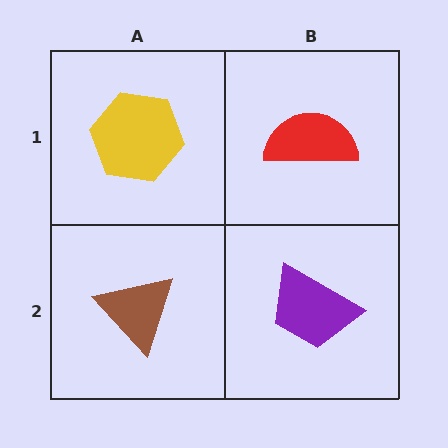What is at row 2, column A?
A brown triangle.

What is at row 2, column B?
A purple trapezoid.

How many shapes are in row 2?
2 shapes.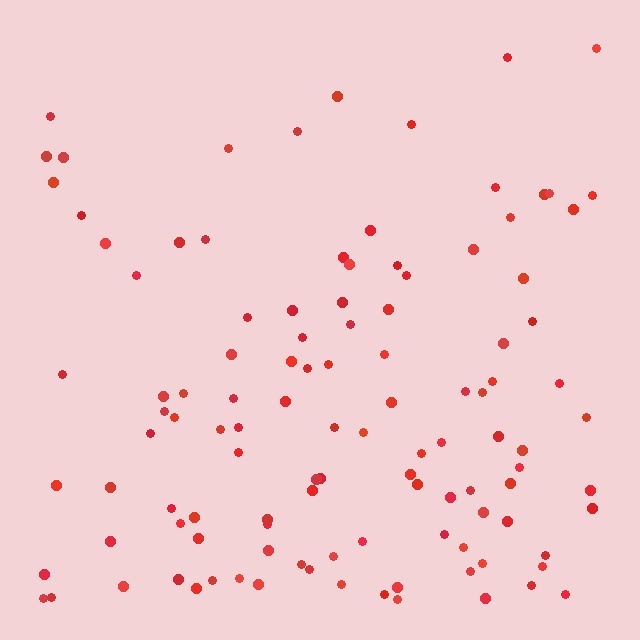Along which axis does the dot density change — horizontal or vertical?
Vertical.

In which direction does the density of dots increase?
From top to bottom, with the bottom side densest.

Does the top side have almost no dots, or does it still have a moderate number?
Still a moderate number, just noticeably fewer than the bottom.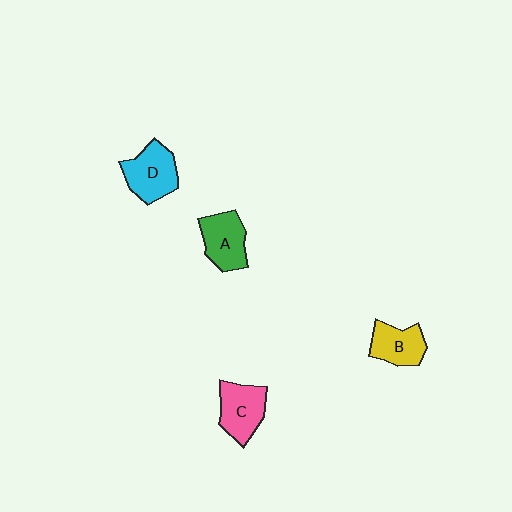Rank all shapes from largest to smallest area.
From largest to smallest: D (cyan), C (pink), A (green), B (yellow).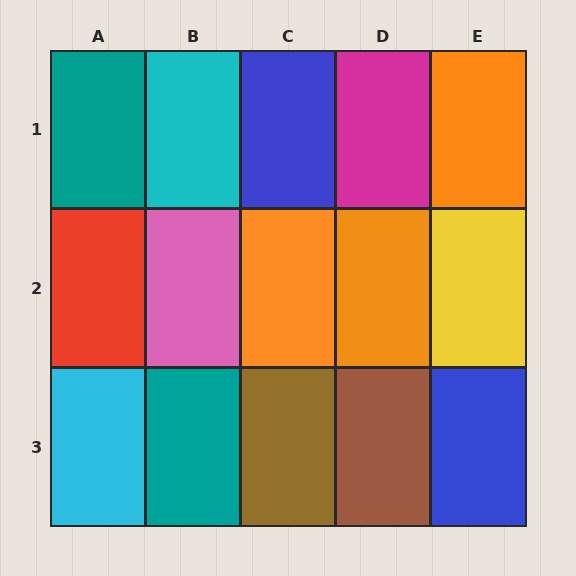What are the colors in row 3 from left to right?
Cyan, teal, brown, brown, blue.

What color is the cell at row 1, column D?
Magenta.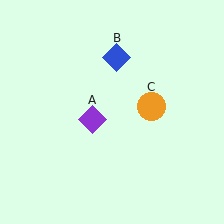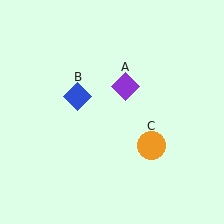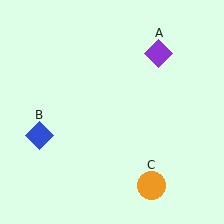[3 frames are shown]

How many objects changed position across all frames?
3 objects changed position: purple diamond (object A), blue diamond (object B), orange circle (object C).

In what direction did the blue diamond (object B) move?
The blue diamond (object B) moved down and to the left.